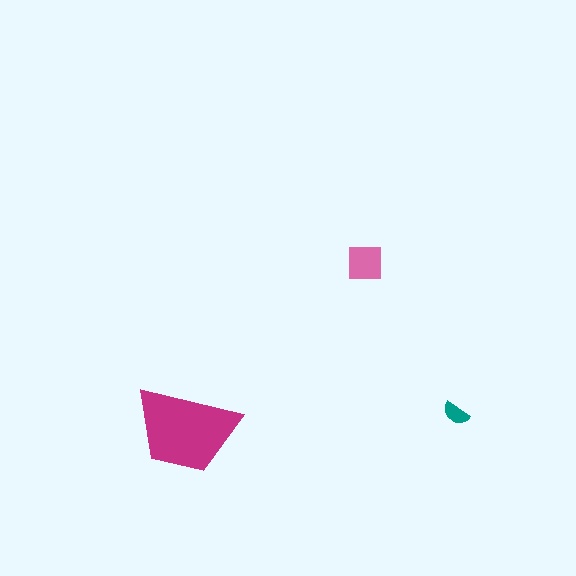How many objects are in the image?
There are 3 objects in the image.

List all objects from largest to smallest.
The magenta trapezoid, the pink square, the teal semicircle.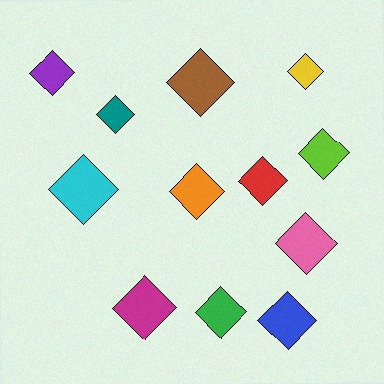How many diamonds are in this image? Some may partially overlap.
There are 12 diamonds.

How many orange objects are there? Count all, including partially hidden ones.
There is 1 orange object.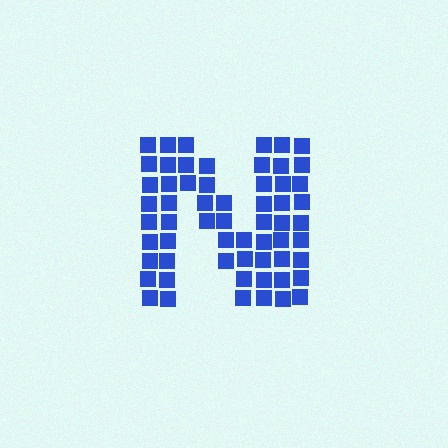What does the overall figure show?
The overall figure shows the letter N.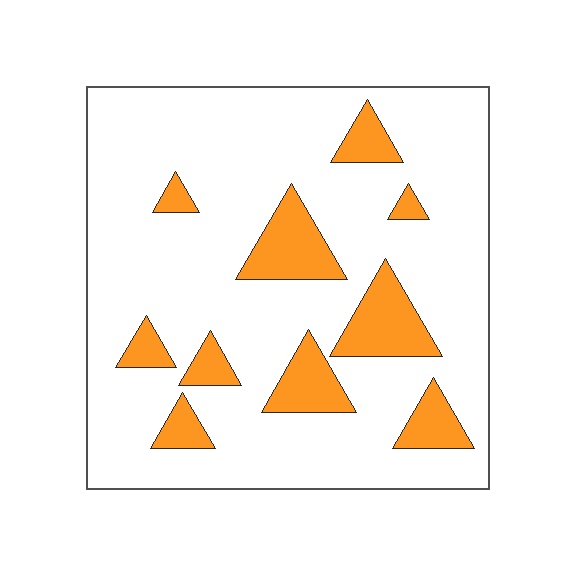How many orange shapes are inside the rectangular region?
10.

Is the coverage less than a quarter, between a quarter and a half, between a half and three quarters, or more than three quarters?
Less than a quarter.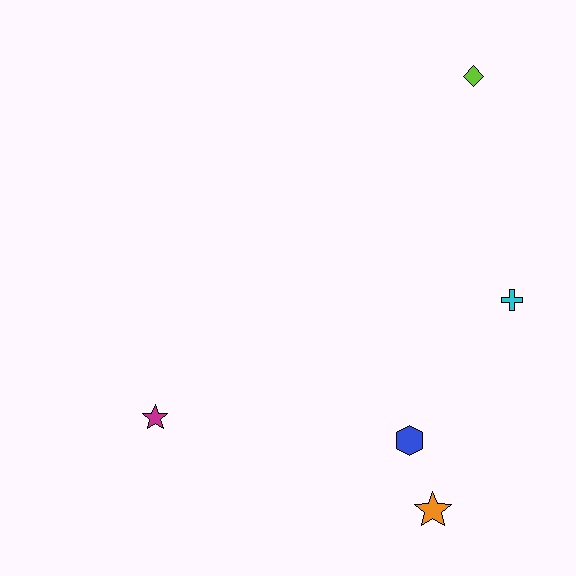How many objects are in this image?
There are 5 objects.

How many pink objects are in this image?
There are no pink objects.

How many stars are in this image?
There are 2 stars.